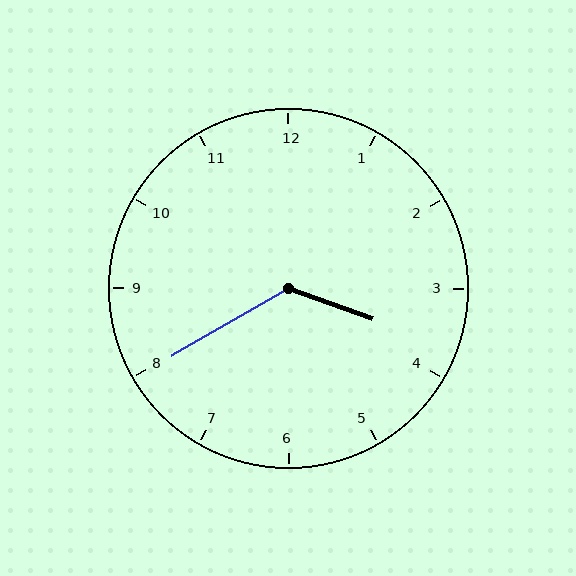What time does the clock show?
3:40.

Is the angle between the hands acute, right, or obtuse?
It is obtuse.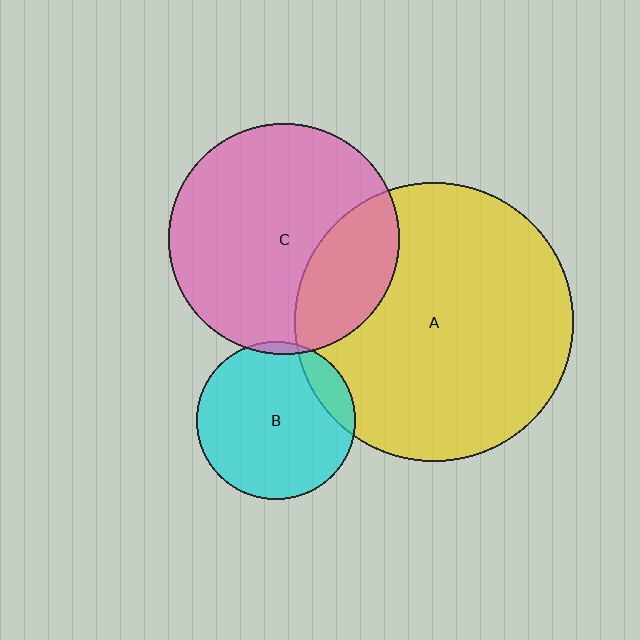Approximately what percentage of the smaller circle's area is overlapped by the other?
Approximately 25%.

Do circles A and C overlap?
Yes.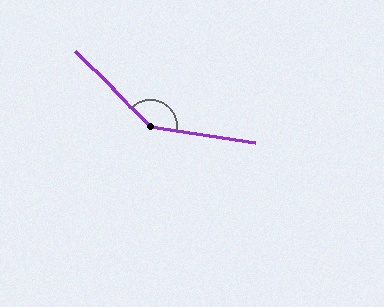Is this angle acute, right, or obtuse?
It is obtuse.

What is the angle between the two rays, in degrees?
Approximately 145 degrees.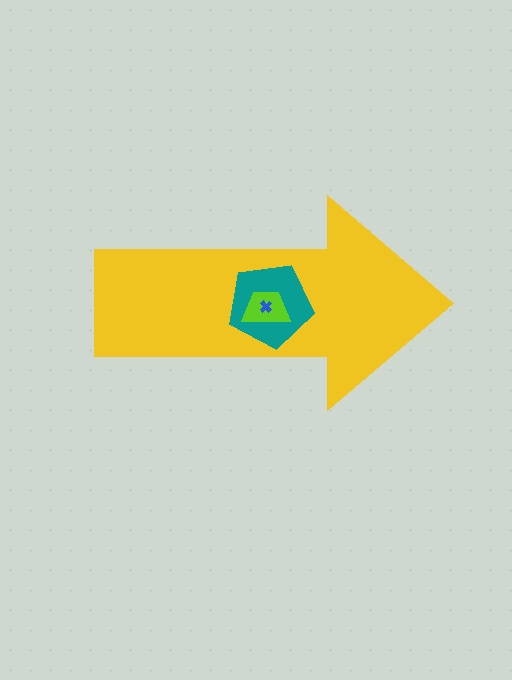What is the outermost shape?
The yellow arrow.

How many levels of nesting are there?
4.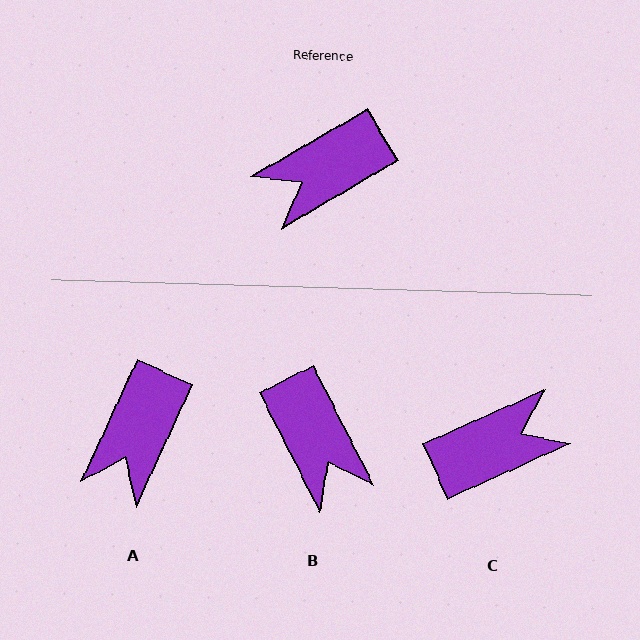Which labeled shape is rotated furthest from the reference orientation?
C, about 174 degrees away.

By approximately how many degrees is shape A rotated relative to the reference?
Approximately 35 degrees counter-clockwise.